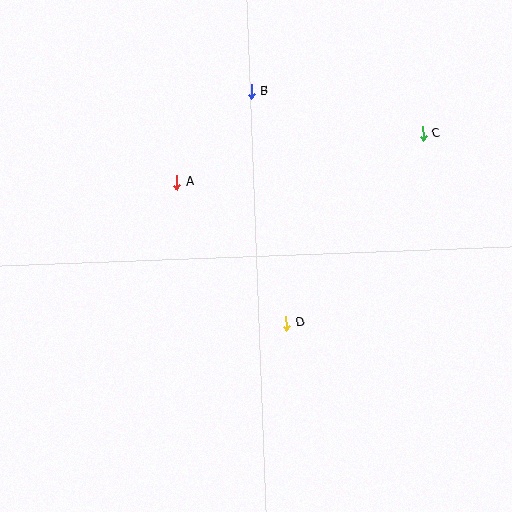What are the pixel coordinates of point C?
Point C is at (423, 134).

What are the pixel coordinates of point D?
Point D is at (286, 323).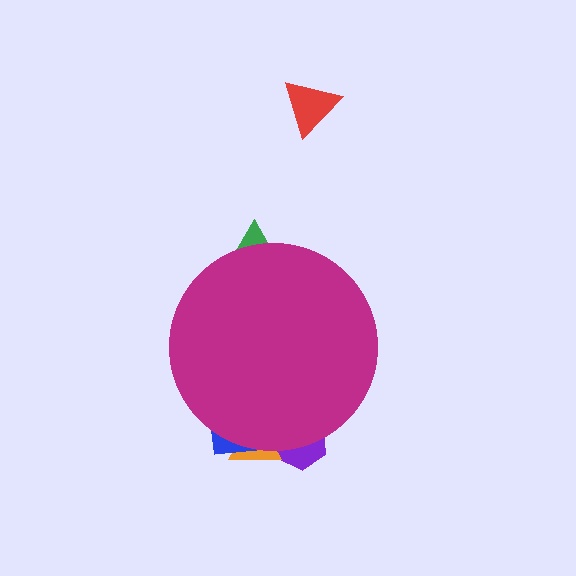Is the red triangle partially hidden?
No, the red triangle is fully visible.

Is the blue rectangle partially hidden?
Yes, the blue rectangle is partially hidden behind the magenta circle.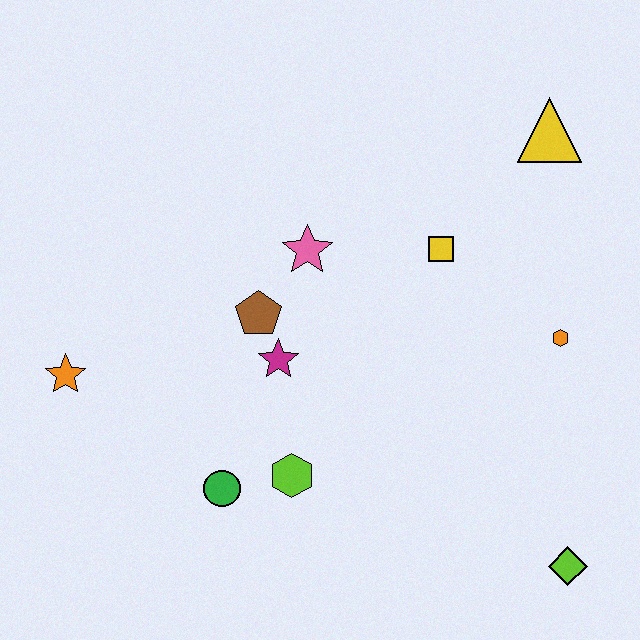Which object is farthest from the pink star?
The lime diamond is farthest from the pink star.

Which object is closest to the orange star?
The green circle is closest to the orange star.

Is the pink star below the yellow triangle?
Yes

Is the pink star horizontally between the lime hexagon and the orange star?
No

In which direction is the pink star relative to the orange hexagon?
The pink star is to the left of the orange hexagon.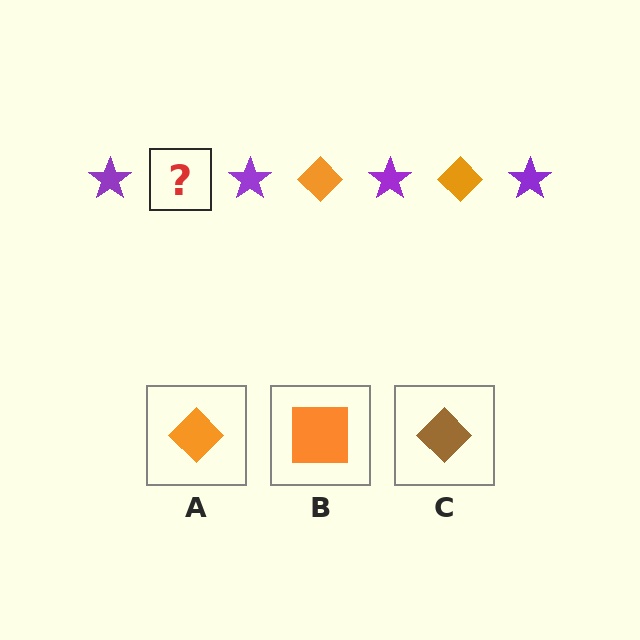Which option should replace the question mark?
Option A.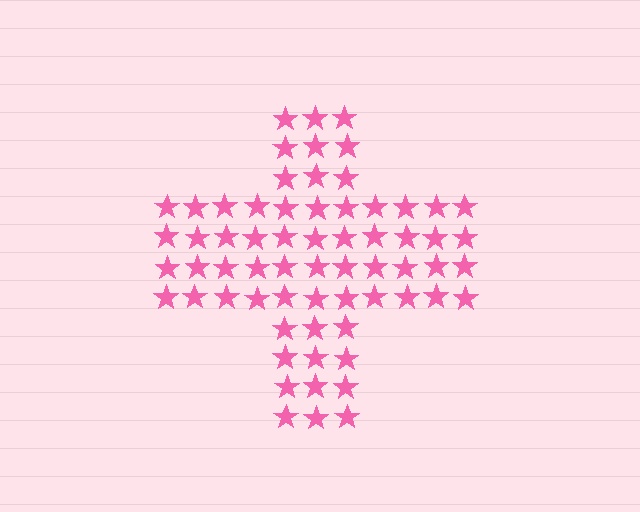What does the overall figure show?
The overall figure shows a cross.